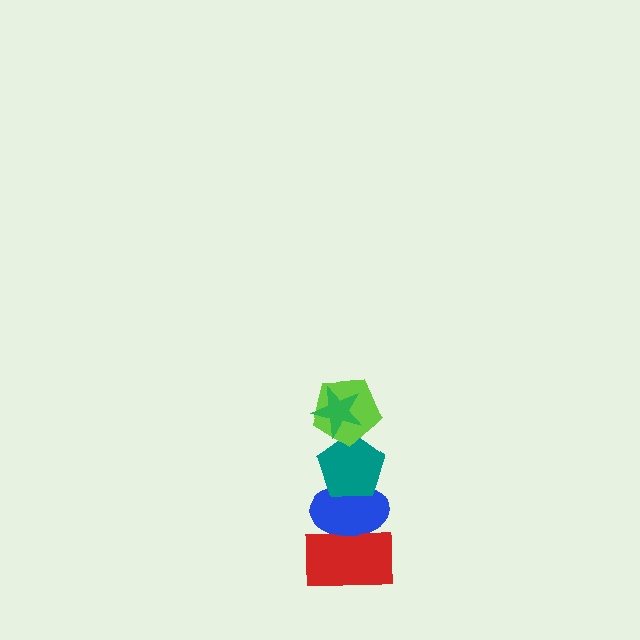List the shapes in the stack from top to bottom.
From top to bottom: the green star, the lime pentagon, the teal pentagon, the blue ellipse, the red rectangle.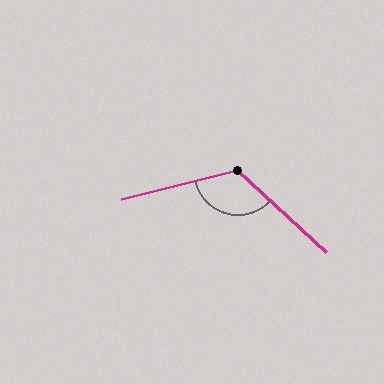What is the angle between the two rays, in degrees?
Approximately 123 degrees.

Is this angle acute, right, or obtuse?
It is obtuse.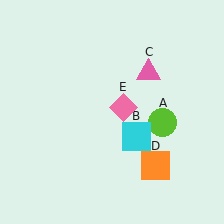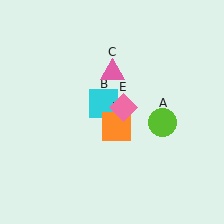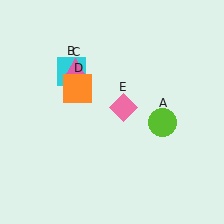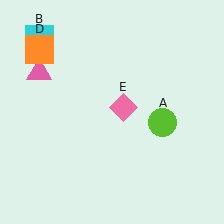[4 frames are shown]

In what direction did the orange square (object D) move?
The orange square (object D) moved up and to the left.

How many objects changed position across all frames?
3 objects changed position: cyan square (object B), pink triangle (object C), orange square (object D).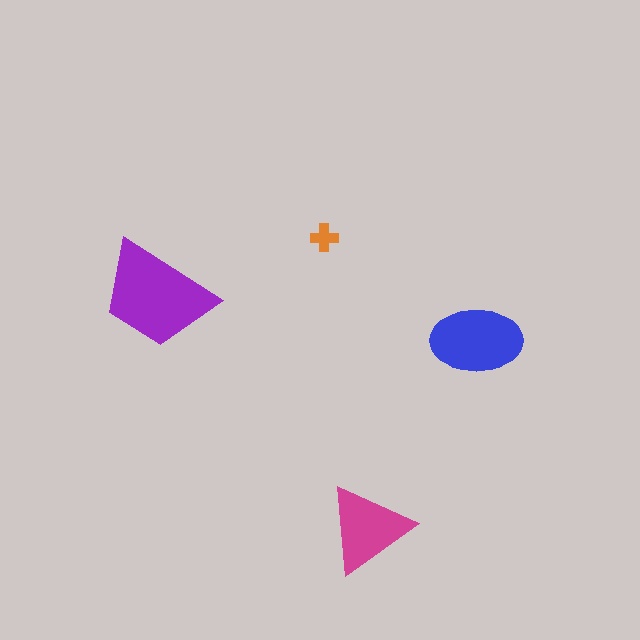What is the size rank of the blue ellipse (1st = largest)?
2nd.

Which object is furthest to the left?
The purple trapezoid is leftmost.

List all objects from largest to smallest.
The purple trapezoid, the blue ellipse, the magenta triangle, the orange cross.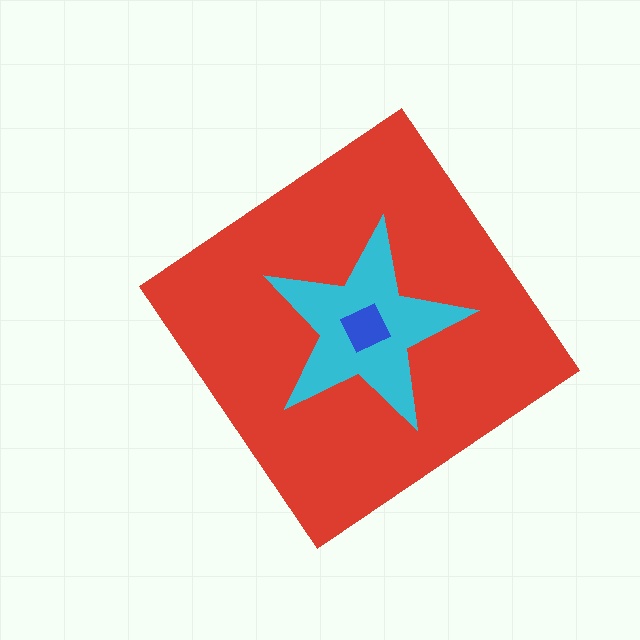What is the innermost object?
The blue square.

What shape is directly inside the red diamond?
The cyan star.